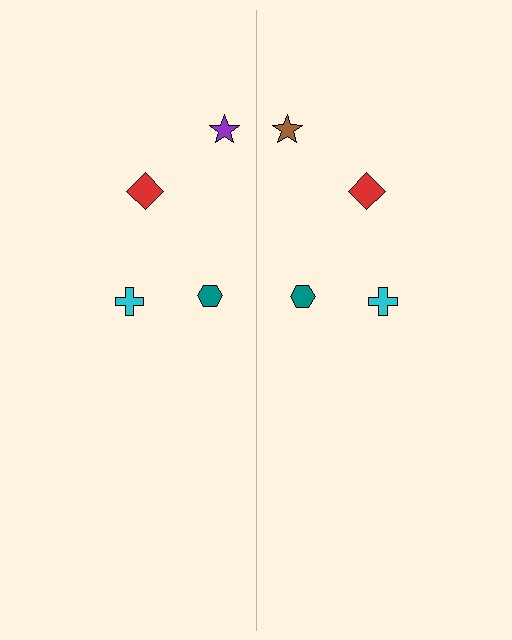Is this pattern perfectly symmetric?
No, the pattern is not perfectly symmetric. The brown star on the right side breaks the symmetry — its mirror counterpart is purple.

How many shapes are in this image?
There are 8 shapes in this image.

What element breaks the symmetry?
The brown star on the right side breaks the symmetry — its mirror counterpart is purple.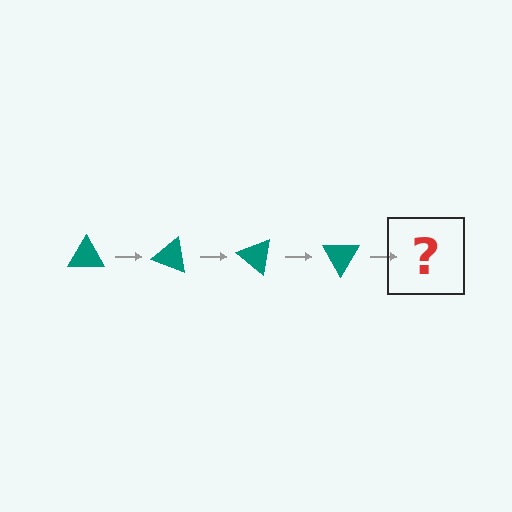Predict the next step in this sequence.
The next step is a teal triangle rotated 80 degrees.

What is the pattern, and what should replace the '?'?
The pattern is that the triangle rotates 20 degrees each step. The '?' should be a teal triangle rotated 80 degrees.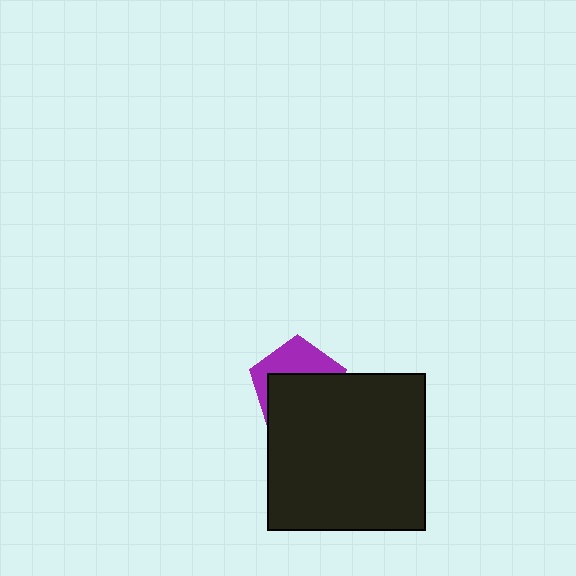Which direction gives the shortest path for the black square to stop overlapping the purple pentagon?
Moving down gives the shortest separation.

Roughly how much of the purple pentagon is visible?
A small part of it is visible (roughly 41%).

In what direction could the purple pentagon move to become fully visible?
The purple pentagon could move up. That would shift it out from behind the black square entirely.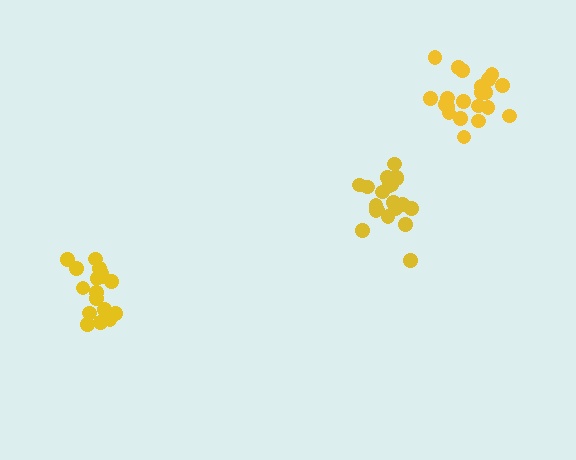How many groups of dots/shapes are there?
There are 3 groups.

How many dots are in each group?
Group 1: 20 dots, Group 2: 17 dots, Group 3: 21 dots (58 total).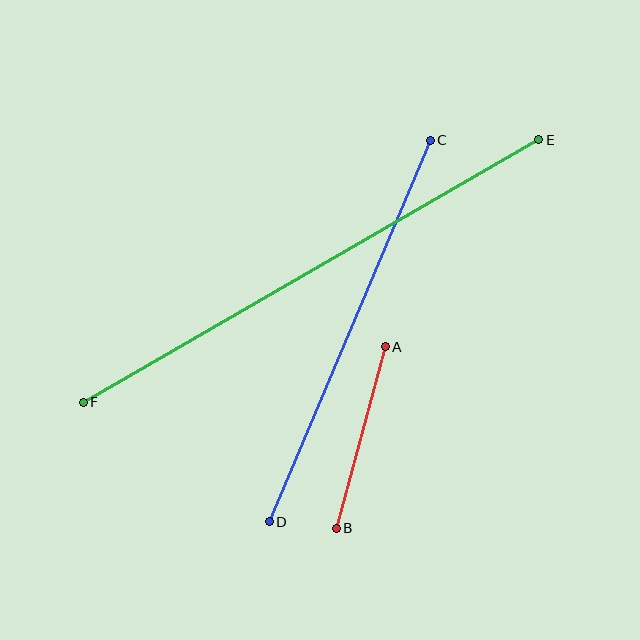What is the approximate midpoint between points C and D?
The midpoint is at approximately (350, 331) pixels.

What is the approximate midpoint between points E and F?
The midpoint is at approximately (311, 271) pixels.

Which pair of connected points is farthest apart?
Points E and F are farthest apart.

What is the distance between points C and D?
The distance is approximately 414 pixels.